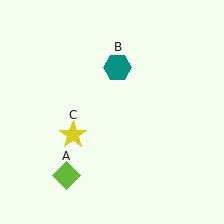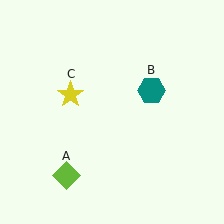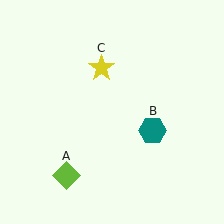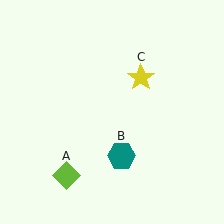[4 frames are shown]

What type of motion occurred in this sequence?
The teal hexagon (object B), yellow star (object C) rotated clockwise around the center of the scene.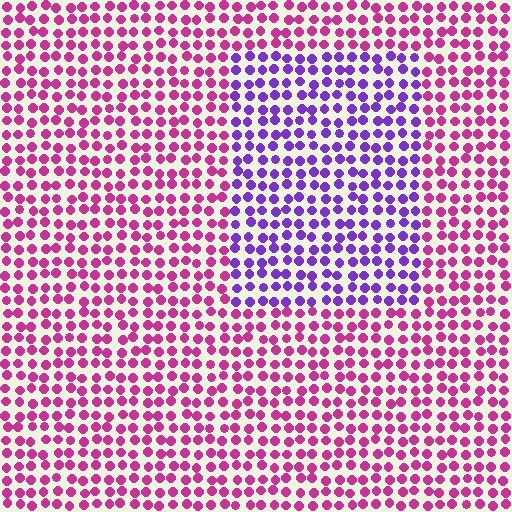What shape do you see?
I see a rectangle.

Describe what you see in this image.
The image is filled with small magenta elements in a uniform arrangement. A rectangle-shaped region is visible where the elements are tinted to a slightly different hue, forming a subtle color boundary.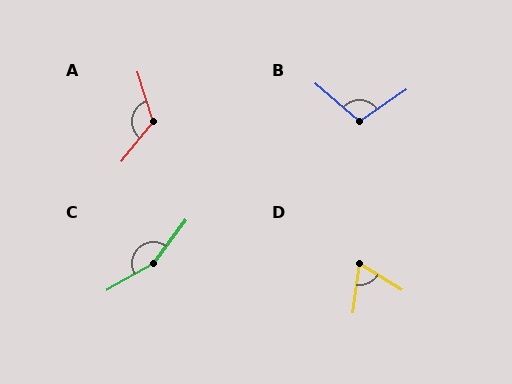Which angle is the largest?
C, at approximately 156 degrees.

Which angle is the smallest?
D, at approximately 66 degrees.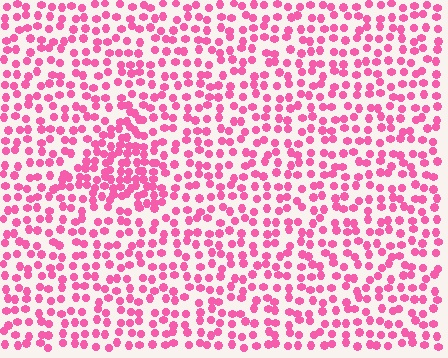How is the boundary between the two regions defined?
The boundary is defined by a change in element density (approximately 1.9x ratio). All elements are the same color, size, and shape.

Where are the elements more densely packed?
The elements are more densely packed inside the triangle boundary.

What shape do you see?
I see a triangle.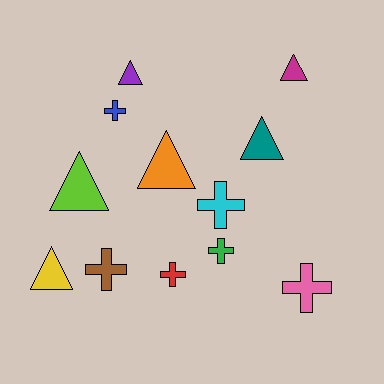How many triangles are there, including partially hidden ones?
There are 6 triangles.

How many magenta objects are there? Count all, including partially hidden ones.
There is 1 magenta object.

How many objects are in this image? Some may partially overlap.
There are 12 objects.